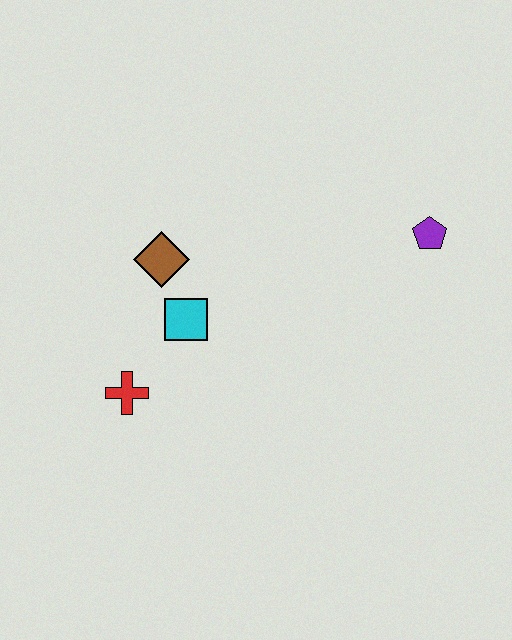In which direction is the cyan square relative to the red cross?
The cyan square is above the red cross.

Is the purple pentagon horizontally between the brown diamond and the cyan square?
No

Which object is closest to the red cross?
The cyan square is closest to the red cross.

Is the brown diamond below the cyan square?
No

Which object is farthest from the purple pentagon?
The red cross is farthest from the purple pentagon.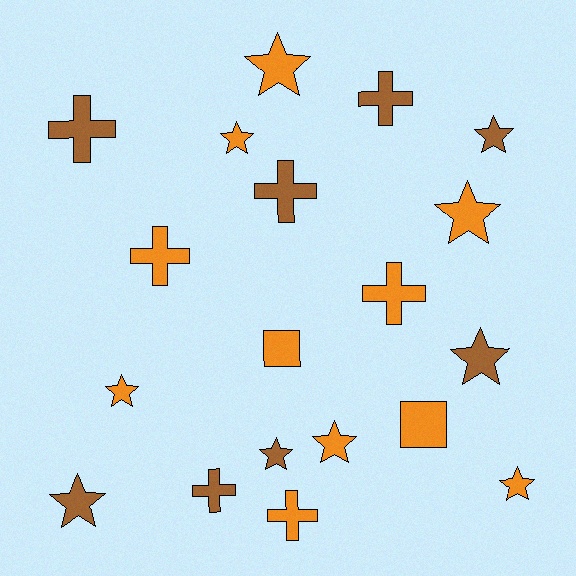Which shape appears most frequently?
Star, with 10 objects.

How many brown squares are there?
There are no brown squares.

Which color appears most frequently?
Orange, with 11 objects.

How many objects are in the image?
There are 19 objects.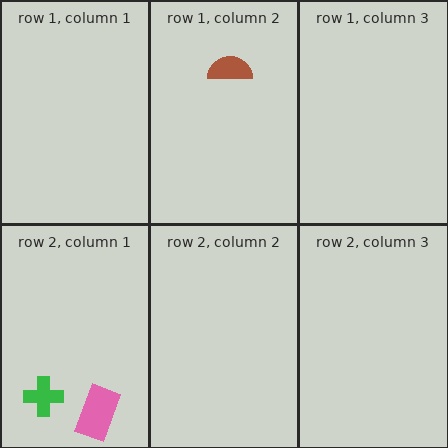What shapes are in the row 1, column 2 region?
The brown semicircle.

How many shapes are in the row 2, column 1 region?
2.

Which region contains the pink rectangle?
The row 2, column 1 region.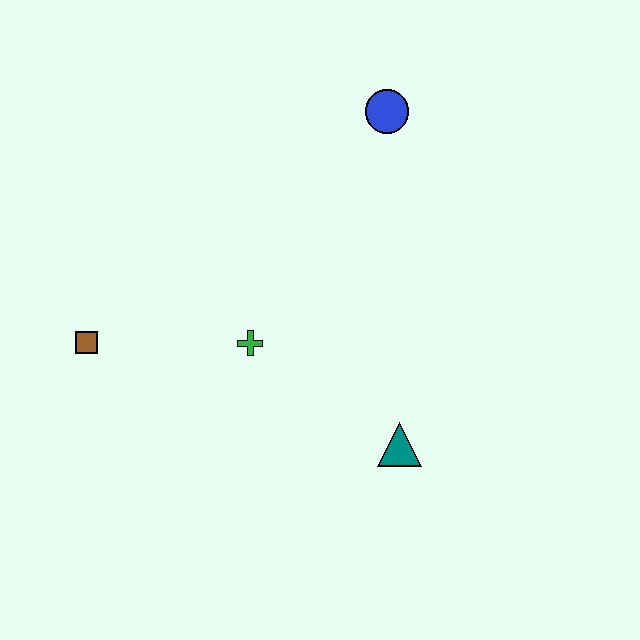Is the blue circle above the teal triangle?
Yes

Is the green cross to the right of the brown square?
Yes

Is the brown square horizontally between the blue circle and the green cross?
No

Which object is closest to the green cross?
The brown square is closest to the green cross.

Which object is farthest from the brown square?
The blue circle is farthest from the brown square.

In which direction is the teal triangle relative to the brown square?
The teal triangle is to the right of the brown square.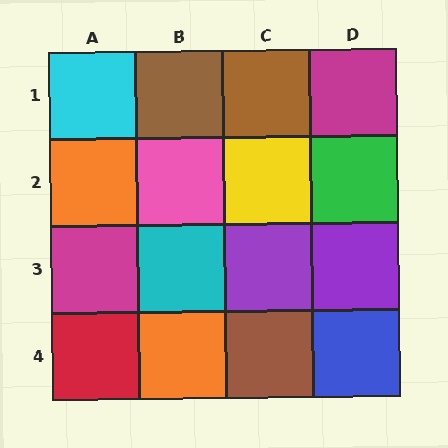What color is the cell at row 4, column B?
Orange.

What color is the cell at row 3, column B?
Cyan.